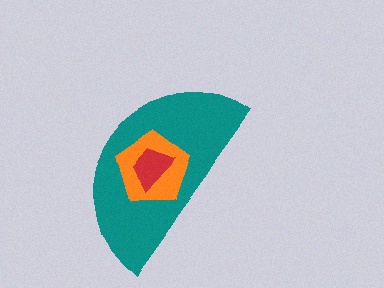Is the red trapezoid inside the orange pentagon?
Yes.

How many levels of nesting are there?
3.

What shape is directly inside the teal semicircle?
The orange pentagon.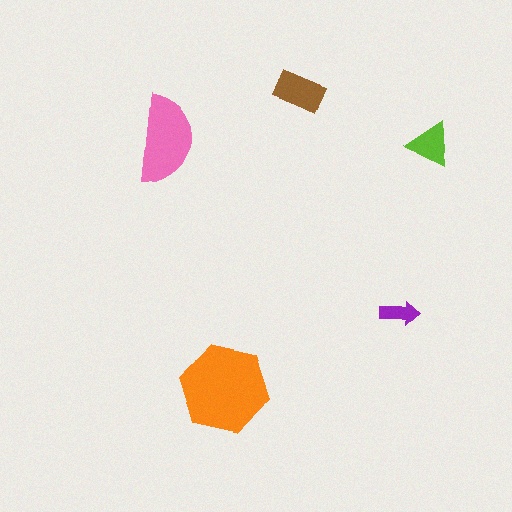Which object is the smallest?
The purple arrow.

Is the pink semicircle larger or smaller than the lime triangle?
Larger.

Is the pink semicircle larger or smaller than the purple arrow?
Larger.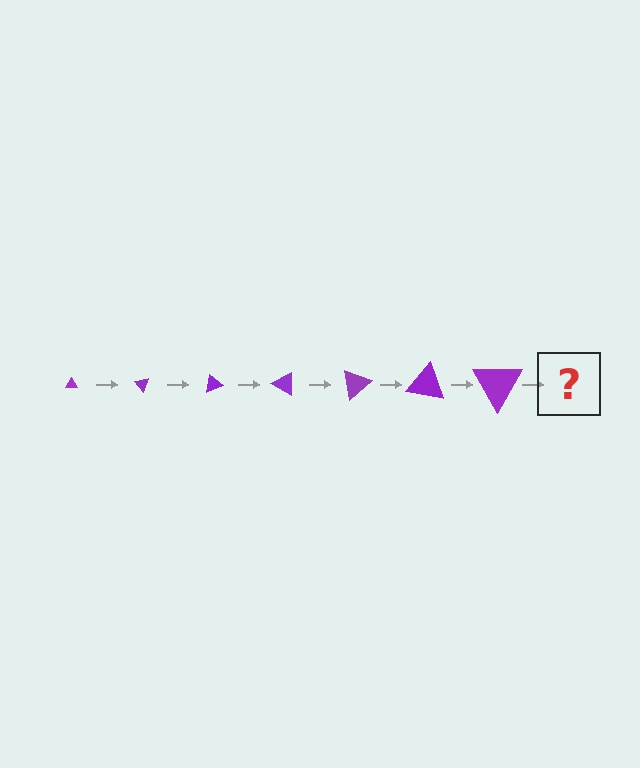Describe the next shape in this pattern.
It should be a triangle, larger than the previous one and rotated 350 degrees from the start.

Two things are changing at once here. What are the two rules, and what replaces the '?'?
The two rules are that the triangle grows larger each step and it rotates 50 degrees each step. The '?' should be a triangle, larger than the previous one and rotated 350 degrees from the start.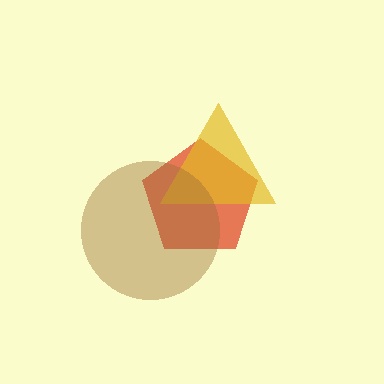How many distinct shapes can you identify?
There are 3 distinct shapes: a red pentagon, a yellow triangle, a brown circle.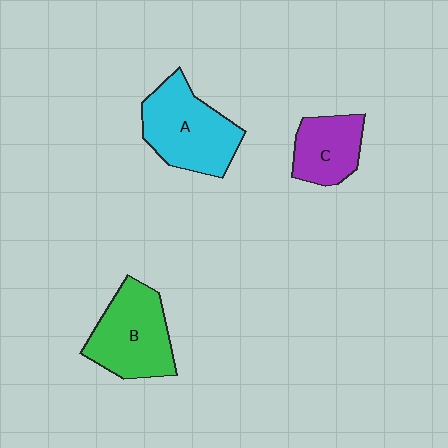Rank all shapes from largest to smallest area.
From largest to smallest: A (cyan), B (green), C (purple).